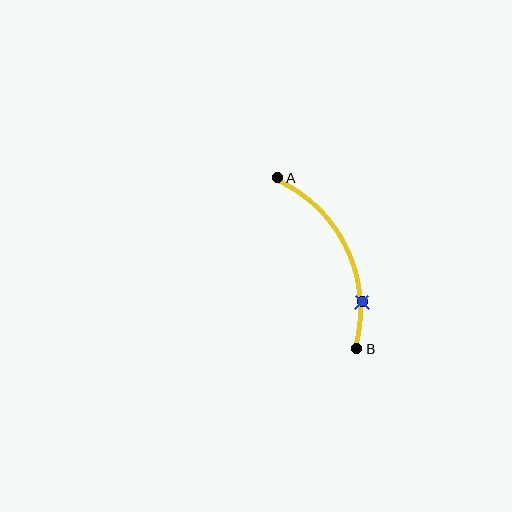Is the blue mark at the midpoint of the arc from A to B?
No. The blue mark lies on the arc but is closer to endpoint B. The arc midpoint would be at the point on the curve equidistant along the arc from both A and B.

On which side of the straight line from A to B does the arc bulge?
The arc bulges to the right of the straight line connecting A and B.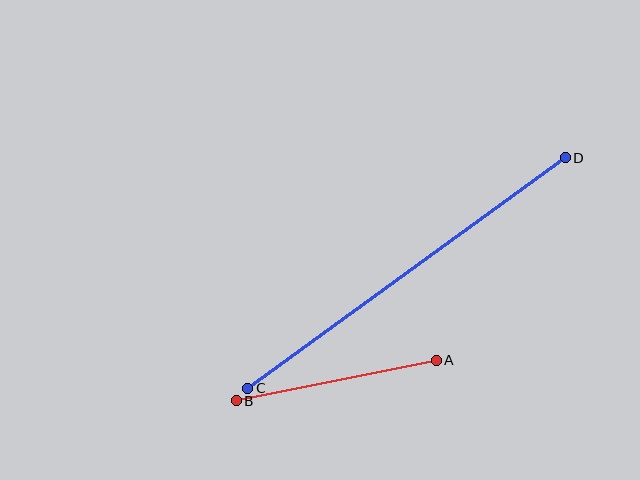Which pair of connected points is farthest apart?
Points C and D are farthest apart.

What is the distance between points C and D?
The distance is approximately 392 pixels.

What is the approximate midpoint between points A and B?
The midpoint is at approximately (336, 380) pixels.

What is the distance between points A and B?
The distance is approximately 204 pixels.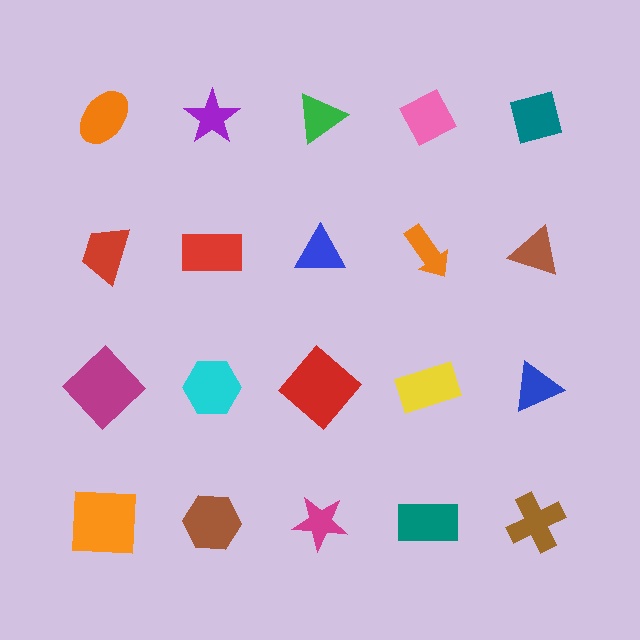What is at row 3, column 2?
A cyan hexagon.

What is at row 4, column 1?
An orange square.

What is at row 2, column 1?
A red trapezoid.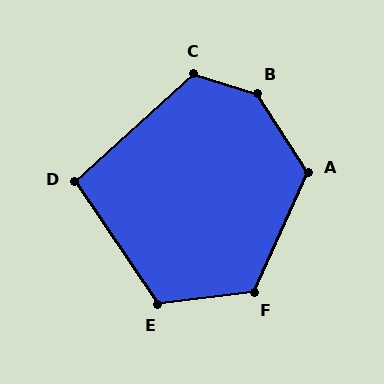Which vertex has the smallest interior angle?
D, at approximately 98 degrees.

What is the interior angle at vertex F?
Approximately 122 degrees (obtuse).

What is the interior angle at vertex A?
Approximately 123 degrees (obtuse).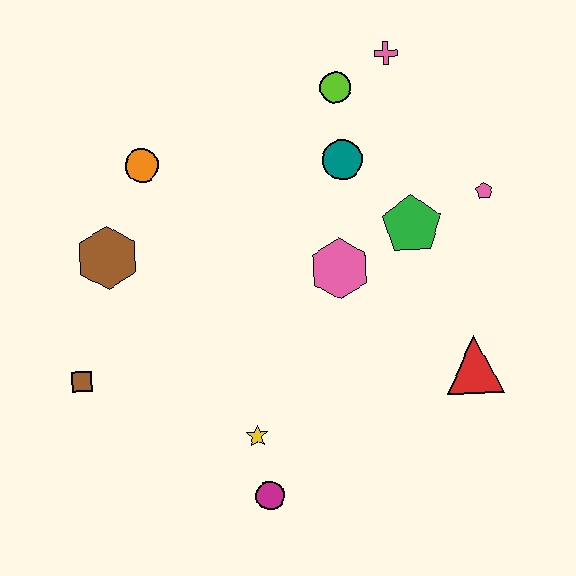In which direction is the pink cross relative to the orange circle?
The pink cross is to the right of the orange circle.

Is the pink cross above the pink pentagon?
Yes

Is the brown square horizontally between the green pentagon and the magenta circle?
No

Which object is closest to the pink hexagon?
The green pentagon is closest to the pink hexagon.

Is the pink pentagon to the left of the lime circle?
No